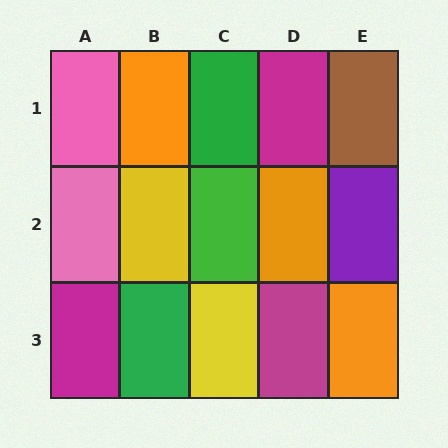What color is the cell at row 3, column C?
Yellow.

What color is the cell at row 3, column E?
Orange.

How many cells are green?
3 cells are green.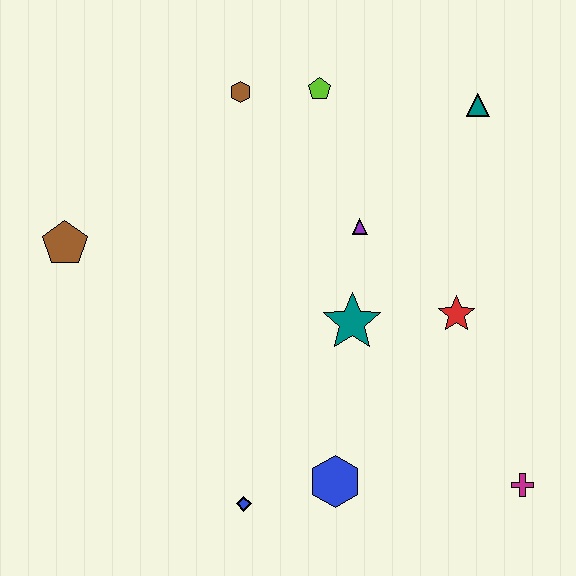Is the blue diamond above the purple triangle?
No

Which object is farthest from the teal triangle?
The blue diamond is farthest from the teal triangle.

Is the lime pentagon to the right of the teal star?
No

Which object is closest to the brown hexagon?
The lime pentagon is closest to the brown hexagon.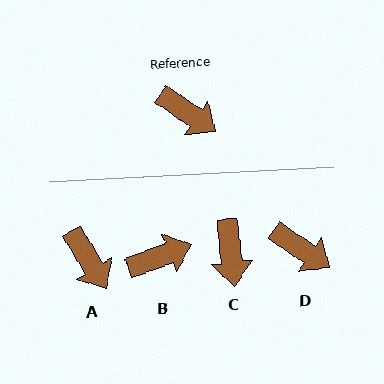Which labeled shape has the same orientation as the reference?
D.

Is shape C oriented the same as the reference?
No, it is off by about 50 degrees.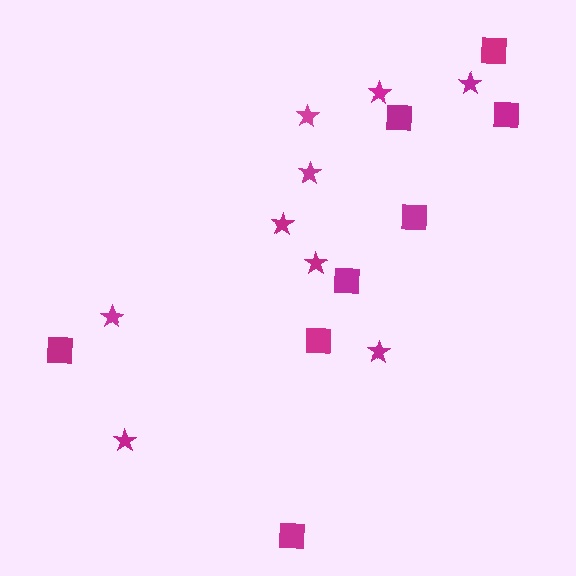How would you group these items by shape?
There are 2 groups: one group of stars (9) and one group of squares (8).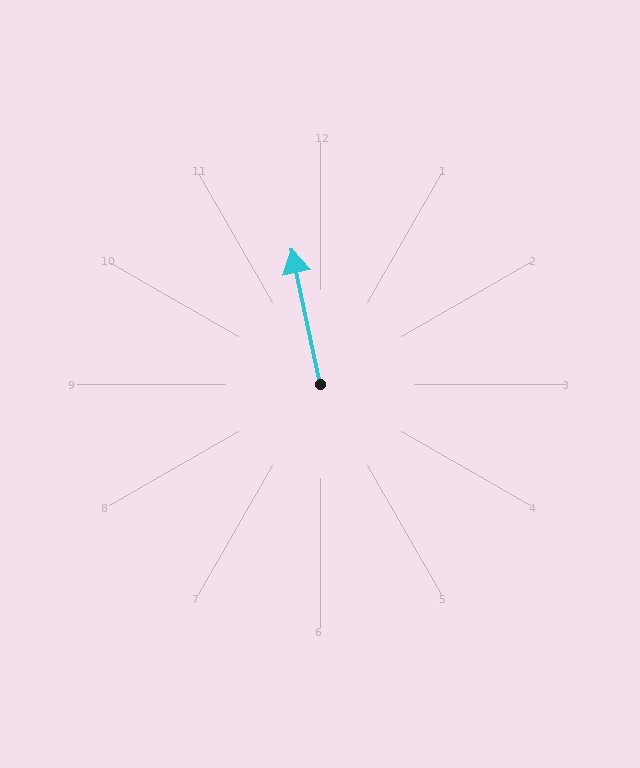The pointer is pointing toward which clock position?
Roughly 12 o'clock.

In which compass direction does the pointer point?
North.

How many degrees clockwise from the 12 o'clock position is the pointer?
Approximately 348 degrees.